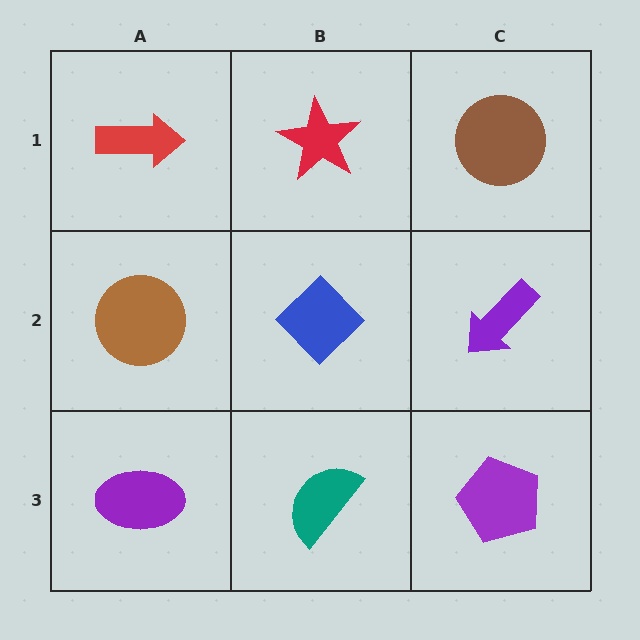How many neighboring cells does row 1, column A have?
2.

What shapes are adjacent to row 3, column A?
A brown circle (row 2, column A), a teal semicircle (row 3, column B).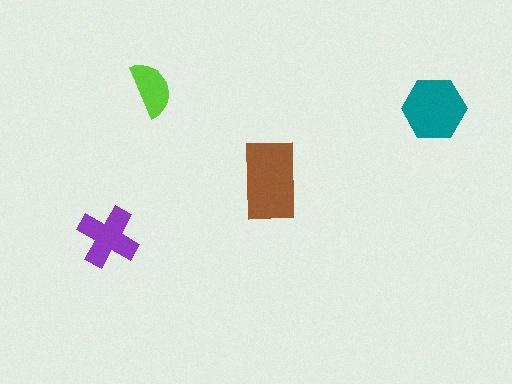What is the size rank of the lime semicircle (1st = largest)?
4th.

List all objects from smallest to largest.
The lime semicircle, the purple cross, the teal hexagon, the brown rectangle.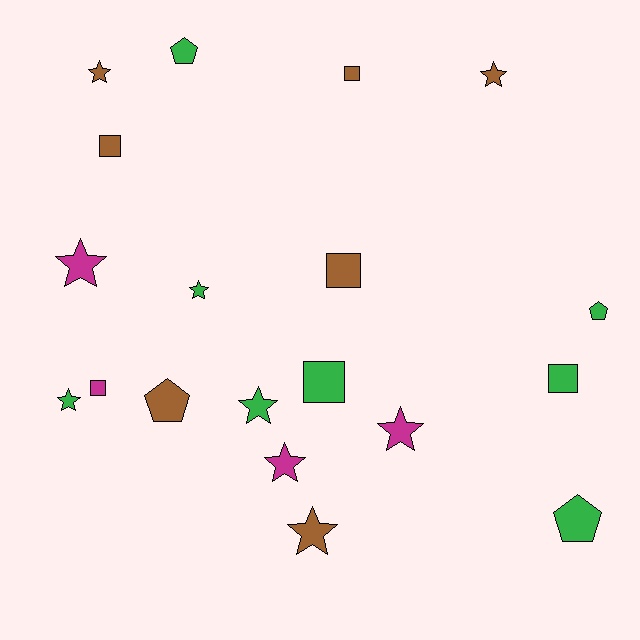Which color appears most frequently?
Green, with 8 objects.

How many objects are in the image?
There are 19 objects.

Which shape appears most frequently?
Star, with 9 objects.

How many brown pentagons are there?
There is 1 brown pentagon.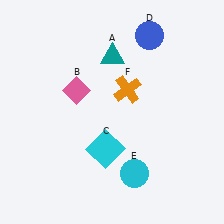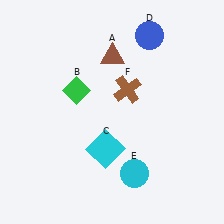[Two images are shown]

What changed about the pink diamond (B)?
In Image 1, B is pink. In Image 2, it changed to green.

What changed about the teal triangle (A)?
In Image 1, A is teal. In Image 2, it changed to brown.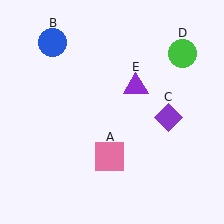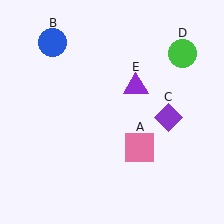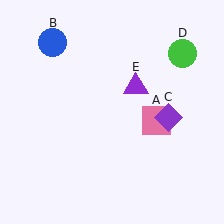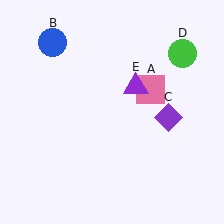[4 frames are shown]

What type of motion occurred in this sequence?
The pink square (object A) rotated counterclockwise around the center of the scene.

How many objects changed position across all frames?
1 object changed position: pink square (object A).